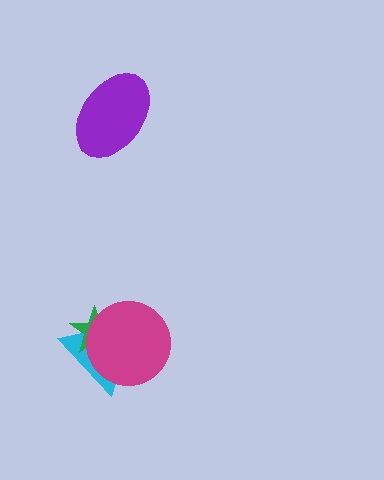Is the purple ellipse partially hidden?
No, no other shape covers it.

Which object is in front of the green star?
The magenta circle is in front of the green star.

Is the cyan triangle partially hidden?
Yes, it is partially covered by another shape.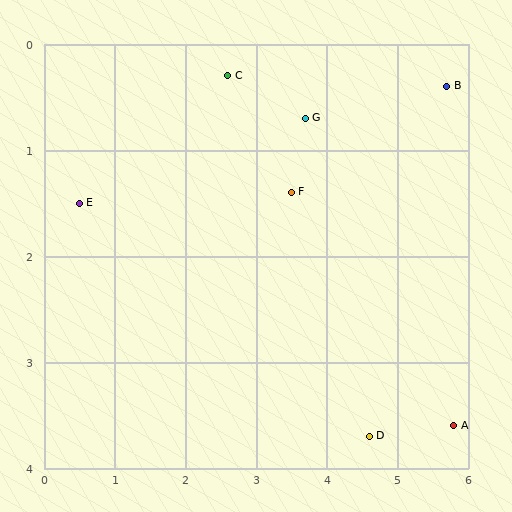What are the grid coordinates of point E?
Point E is at approximately (0.5, 1.5).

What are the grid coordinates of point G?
Point G is at approximately (3.7, 0.7).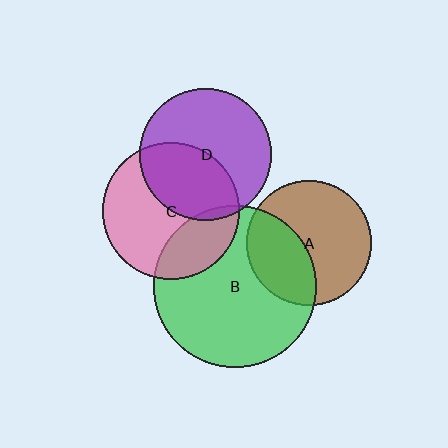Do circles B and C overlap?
Yes.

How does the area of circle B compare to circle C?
Approximately 1.4 times.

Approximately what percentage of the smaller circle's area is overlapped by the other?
Approximately 25%.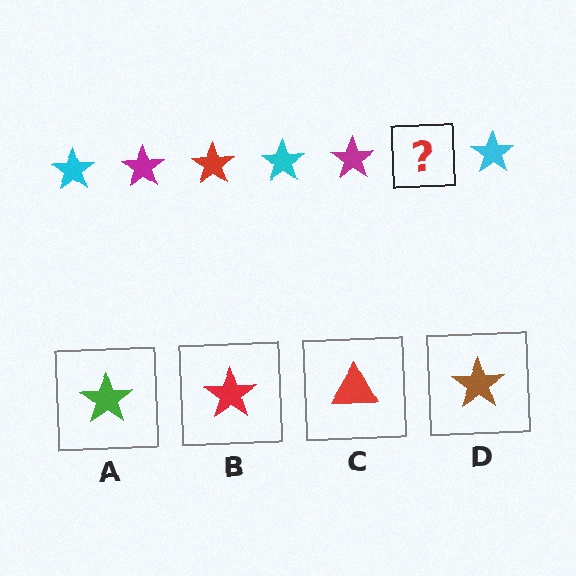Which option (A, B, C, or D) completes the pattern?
B.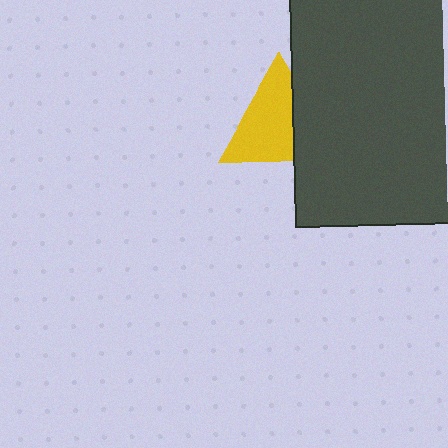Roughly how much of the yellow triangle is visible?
Most of it is visible (roughly 68%).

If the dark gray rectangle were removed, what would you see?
You would see the complete yellow triangle.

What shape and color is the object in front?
The object in front is a dark gray rectangle.